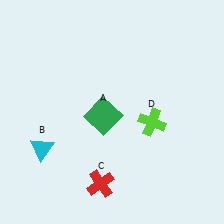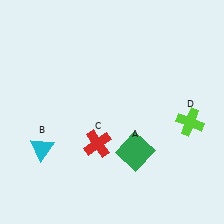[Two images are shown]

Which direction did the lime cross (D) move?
The lime cross (D) moved right.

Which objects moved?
The objects that moved are: the green square (A), the red cross (C), the lime cross (D).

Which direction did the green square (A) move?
The green square (A) moved down.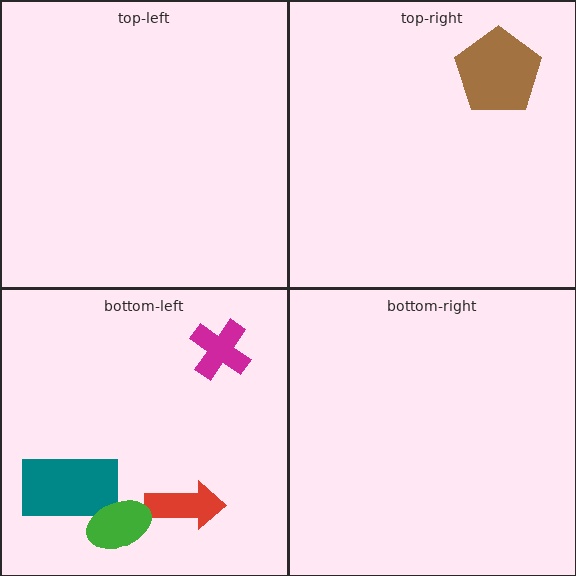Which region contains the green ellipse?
The bottom-left region.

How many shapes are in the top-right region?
1.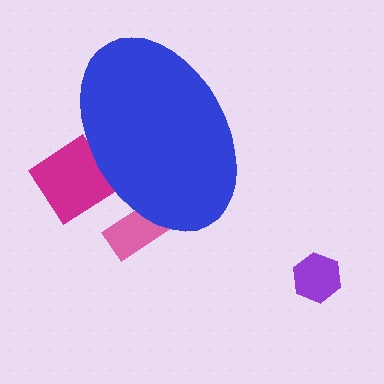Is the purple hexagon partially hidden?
No, the purple hexagon is fully visible.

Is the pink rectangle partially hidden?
Yes, the pink rectangle is partially hidden behind the blue ellipse.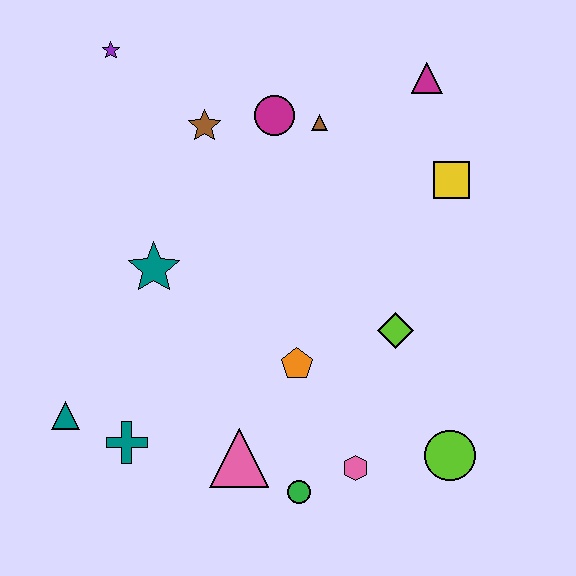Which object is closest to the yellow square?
The magenta triangle is closest to the yellow square.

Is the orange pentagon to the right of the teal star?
Yes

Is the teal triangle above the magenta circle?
No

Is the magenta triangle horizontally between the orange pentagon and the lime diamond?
No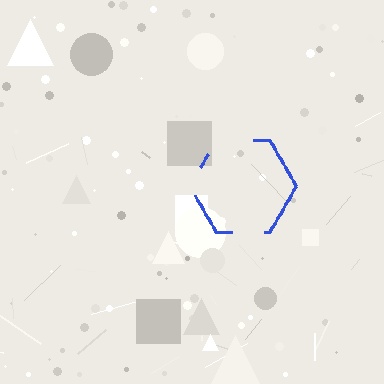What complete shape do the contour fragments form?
The contour fragments form a hexagon.